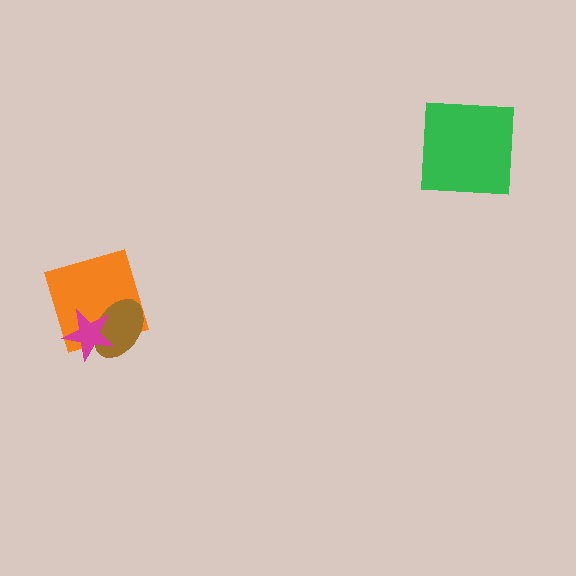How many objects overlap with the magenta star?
2 objects overlap with the magenta star.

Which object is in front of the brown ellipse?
The magenta star is in front of the brown ellipse.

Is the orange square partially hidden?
Yes, it is partially covered by another shape.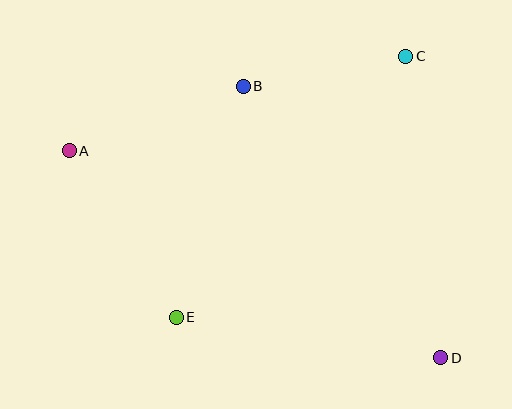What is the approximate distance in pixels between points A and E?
The distance between A and E is approximately 198 pixels.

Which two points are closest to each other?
Points B and C are closest to each other.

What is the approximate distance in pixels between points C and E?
The distance between C and E is approximately 348 pixels.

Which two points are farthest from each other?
Points A and D are farthest from each other.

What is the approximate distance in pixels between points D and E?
The distance between D and E is approximately 268 pixels.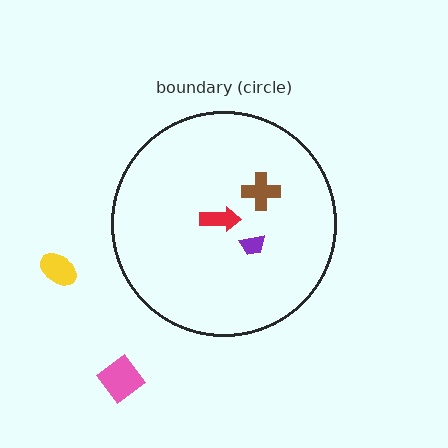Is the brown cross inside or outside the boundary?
Inside.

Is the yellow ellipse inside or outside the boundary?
Outside.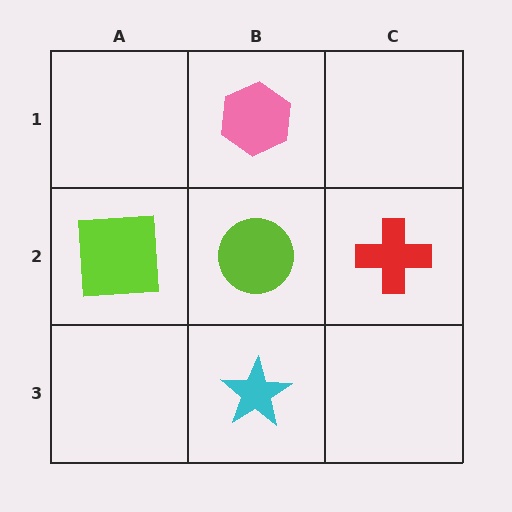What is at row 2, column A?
A lime square.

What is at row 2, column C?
A red cross.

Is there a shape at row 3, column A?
No, that cell is empty.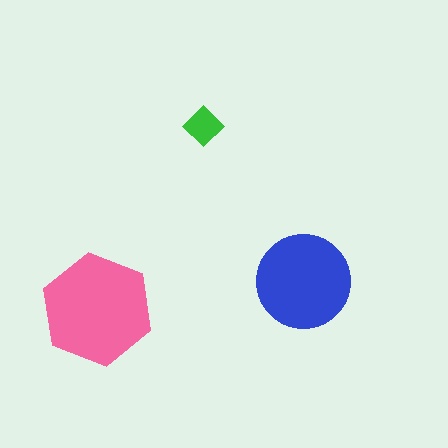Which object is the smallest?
The green diamond.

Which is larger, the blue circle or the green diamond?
The blue circle.